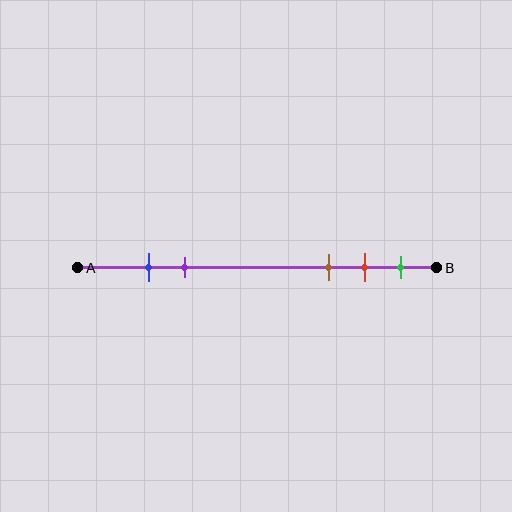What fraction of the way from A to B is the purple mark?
The purple mark is approximately 30% (0.3) of the way from A to B.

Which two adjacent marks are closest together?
The blue and purple marks are the closest adjacent pair.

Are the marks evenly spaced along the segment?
No, the marks are not evenly spaced.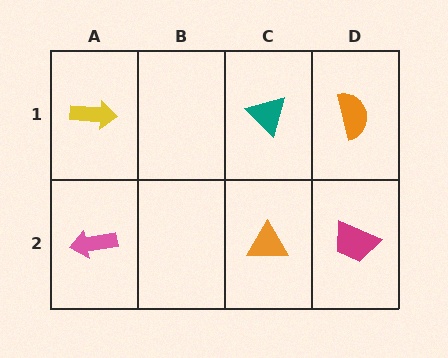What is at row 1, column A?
A yellow arrow.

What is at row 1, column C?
A teal triangle.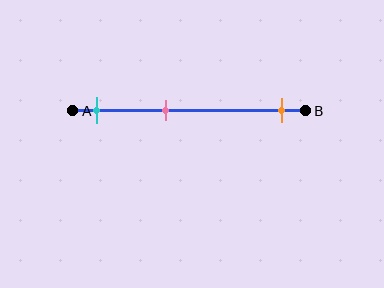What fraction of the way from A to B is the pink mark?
The pink mark is approximately 40% (0.4) of the way from A to B.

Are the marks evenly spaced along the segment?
No, the marks are not evenly spaced.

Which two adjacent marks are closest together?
The cyan and pink marks are the closest adjacent pair.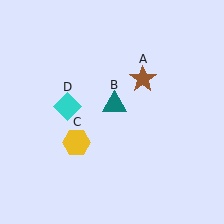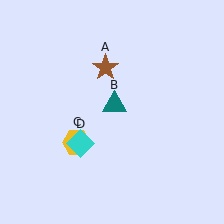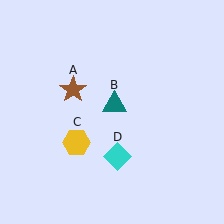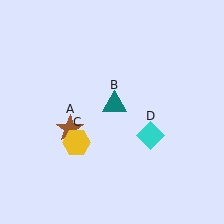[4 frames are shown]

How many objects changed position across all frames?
2 objects changed position: brown star (object A), cyan diamond (object D).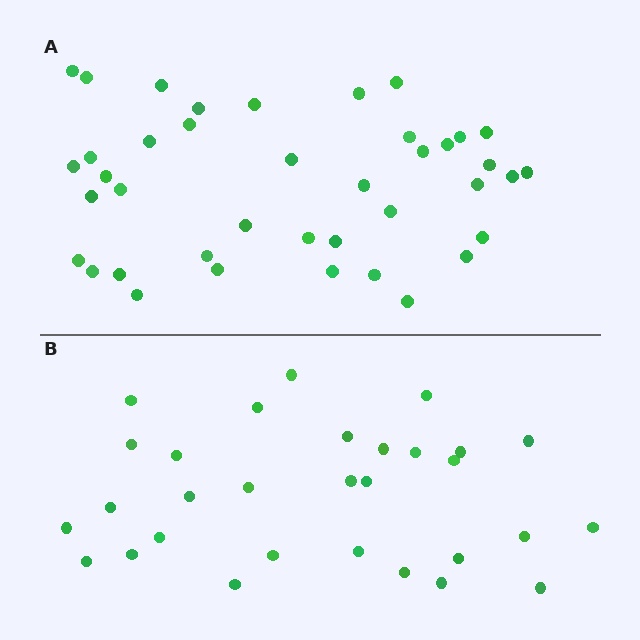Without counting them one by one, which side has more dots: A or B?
Region A (the top region) has more dots.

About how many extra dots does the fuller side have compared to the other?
Region A has roughly 10 or so more dots than region B.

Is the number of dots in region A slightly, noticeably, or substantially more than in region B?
Region A has noticeably more, but not dramatically so. The ratio is roughly 1.3 to 1.